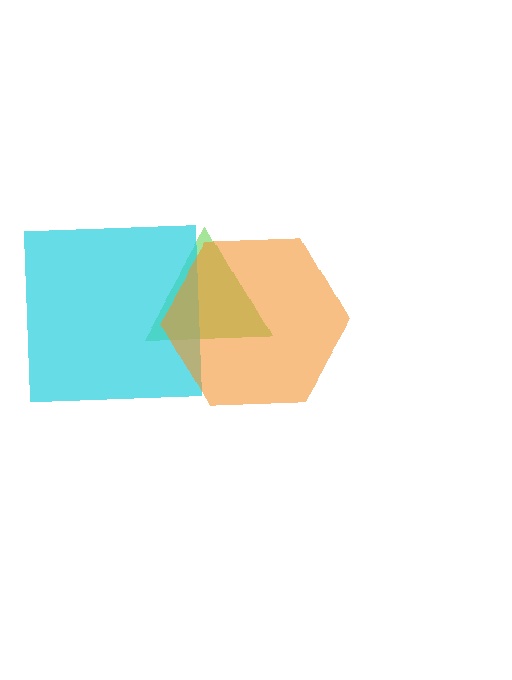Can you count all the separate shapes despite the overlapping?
Yes, there are 3 separate shapes.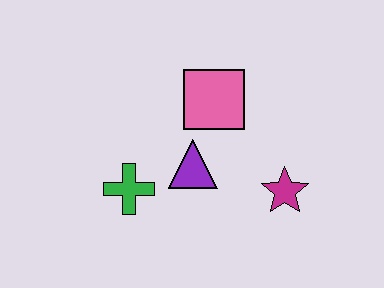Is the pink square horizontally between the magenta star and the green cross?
Yes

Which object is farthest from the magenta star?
The green cross is farthest from the magenta star.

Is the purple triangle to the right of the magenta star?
No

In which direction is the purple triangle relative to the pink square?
The purple triangle is below the pink square.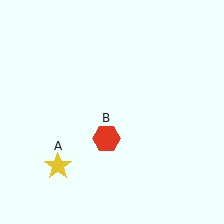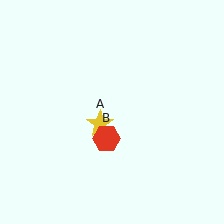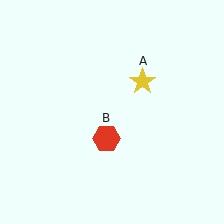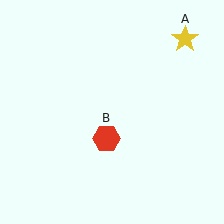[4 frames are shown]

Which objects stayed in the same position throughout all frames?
Red hexagon (object B) remained stationary.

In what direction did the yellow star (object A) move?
The yellow star (object A) moved up and to the right.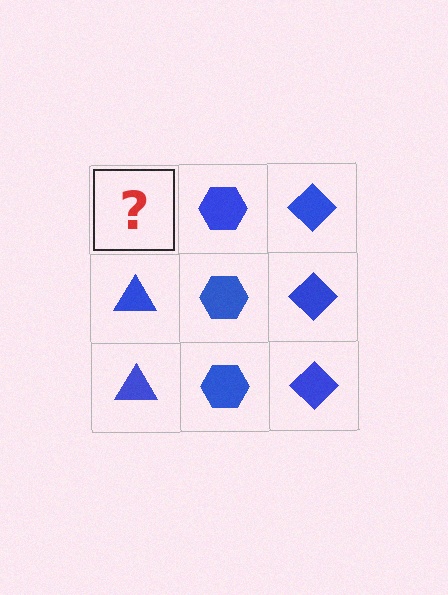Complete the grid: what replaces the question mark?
The question mark should be replaced with a blue triangle.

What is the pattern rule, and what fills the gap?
The rule is that each column has a consistent shape. The gap should be filled with a blue triangle.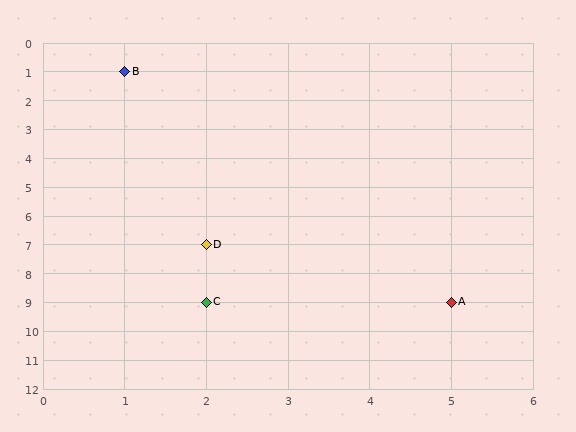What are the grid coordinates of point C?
Point C is at grid coordinates (2, 9).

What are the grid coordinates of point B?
Point B is at grid coordinates (1, 1).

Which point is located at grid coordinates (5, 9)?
Point A is at (5, 9).